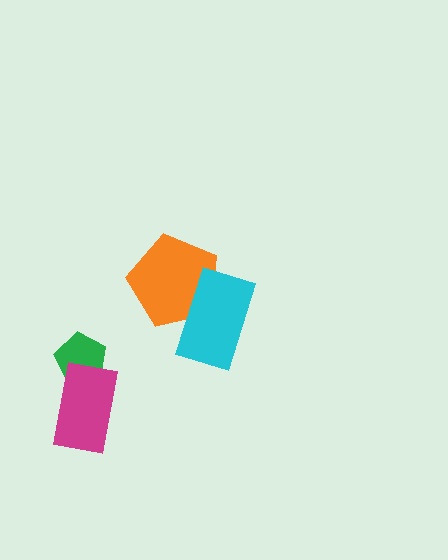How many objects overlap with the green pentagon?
1 object overlaps with the green pentagon.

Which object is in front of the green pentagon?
The magenta rectangle is in front of the green pentagon.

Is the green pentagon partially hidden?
Yes, it is partially covered by another shape.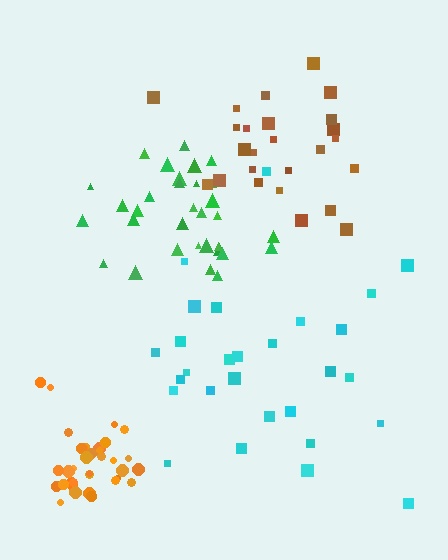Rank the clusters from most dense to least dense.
orange, green, brown, cyan.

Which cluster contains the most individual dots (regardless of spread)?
Orange (35).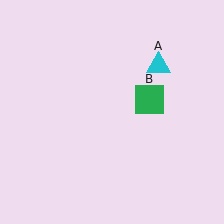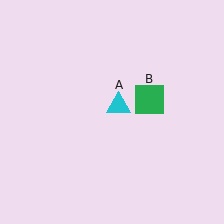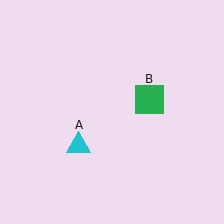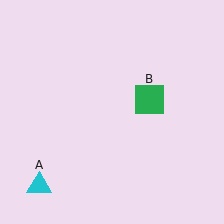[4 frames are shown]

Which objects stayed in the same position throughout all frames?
Green square (object B) remained stationary.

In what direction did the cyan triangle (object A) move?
The cyan triangle (object A) moved down and to the left.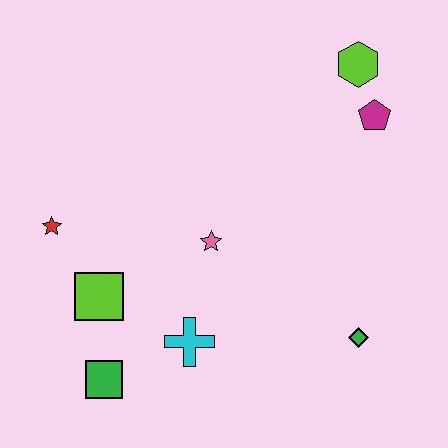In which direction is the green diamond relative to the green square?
The green diamond is to the right of the green square.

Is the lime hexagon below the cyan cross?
No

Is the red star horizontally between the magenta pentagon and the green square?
No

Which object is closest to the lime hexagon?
The magenta pentagon is closest to the lime hexagon.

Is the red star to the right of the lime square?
No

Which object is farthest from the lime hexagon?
The green square is farthest from the lime hexagon.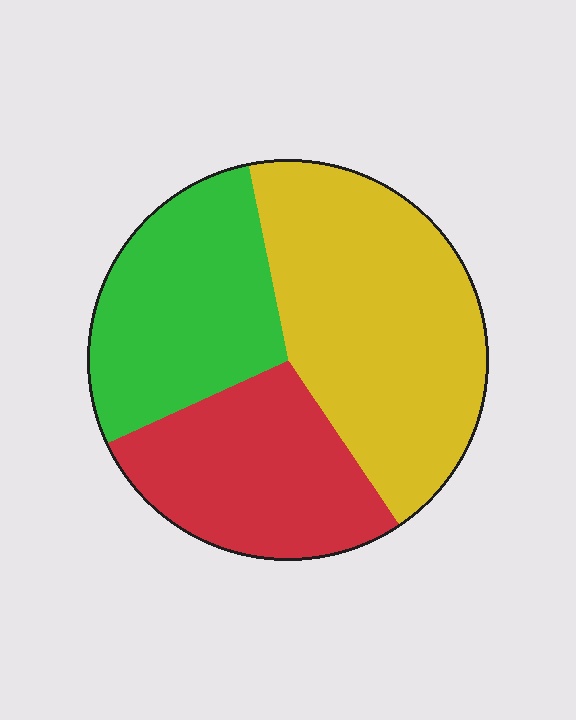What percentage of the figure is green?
Green takes up about one quarter (1/4) of the figure.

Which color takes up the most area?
Yellow, at roughly 45%.